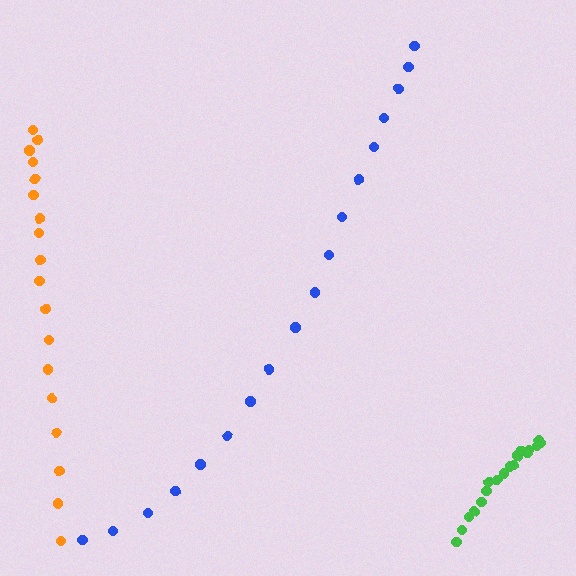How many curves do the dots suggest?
There are 3 distinct paths.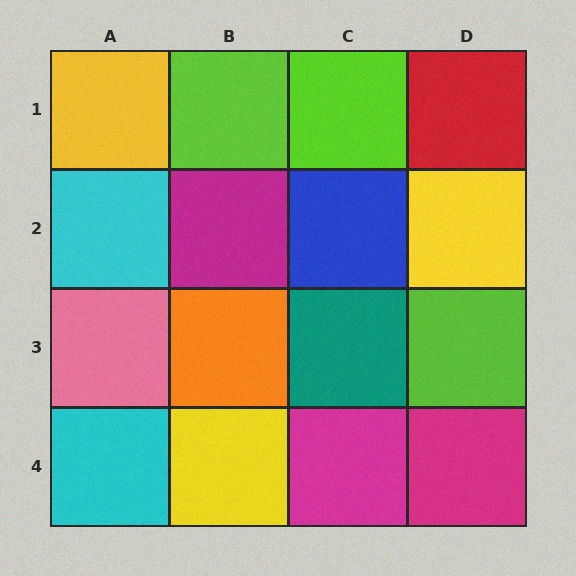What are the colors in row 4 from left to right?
Cyan, yellow, magenta, magenta.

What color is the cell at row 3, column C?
Teal.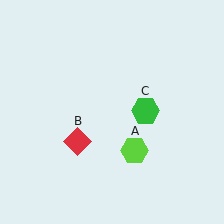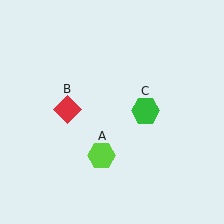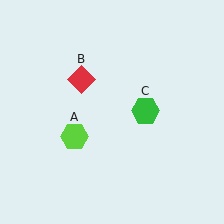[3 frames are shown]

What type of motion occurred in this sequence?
The lime hexagon (object A), red diamond (object B) rotated clockwise around the center of the scene.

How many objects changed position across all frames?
2 objects changed position: lime hexagon (object A), red diamond (object B).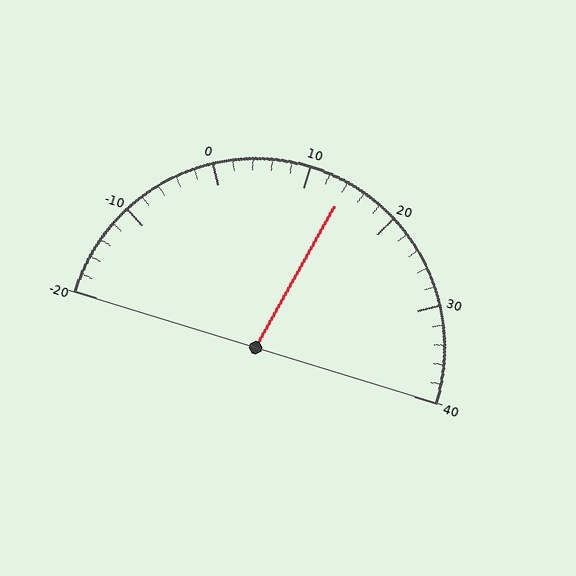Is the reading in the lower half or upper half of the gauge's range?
The reading is in the upper half of the range (-20 to 40).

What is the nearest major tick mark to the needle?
The nearest major tick mark is 10.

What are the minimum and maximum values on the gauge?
The gauge ranges from -20 to 40.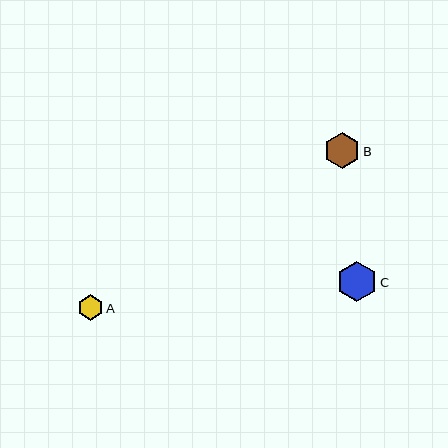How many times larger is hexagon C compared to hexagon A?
Hexagon C is approximately 1.6 times the size of hexagon A.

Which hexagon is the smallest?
Hexagon A is the smallest with a size of approximately 26 pixels.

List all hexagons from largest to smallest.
From largest to smallest: C, B, A.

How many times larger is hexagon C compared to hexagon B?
Hexagon C is approximately 1.1 times the size of hexagon B.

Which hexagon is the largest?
Hexagon C is the largest with a size of approximately 40 pixels.